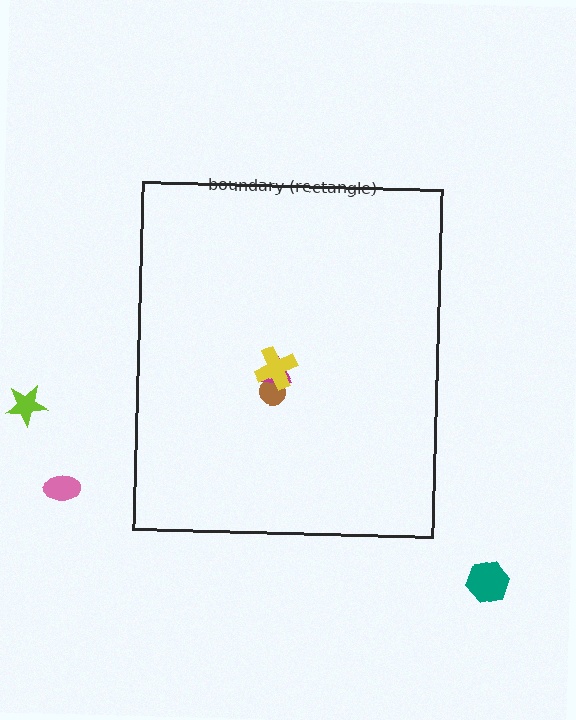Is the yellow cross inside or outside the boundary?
Inside.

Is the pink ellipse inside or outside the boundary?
Outside.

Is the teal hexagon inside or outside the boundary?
Outside.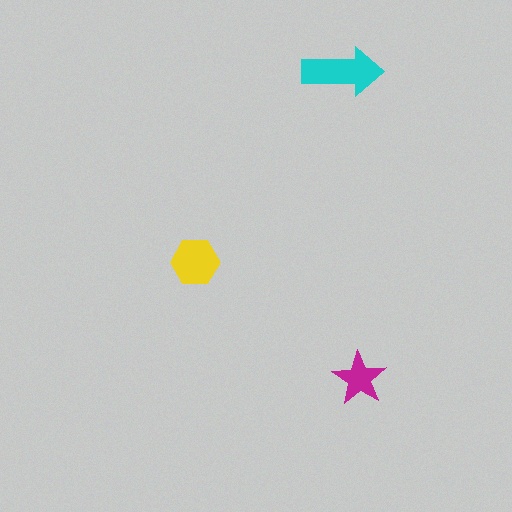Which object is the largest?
The cyan arrow.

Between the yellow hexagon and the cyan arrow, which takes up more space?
The cyan arrow.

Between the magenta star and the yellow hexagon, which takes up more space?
The yellow hexagon.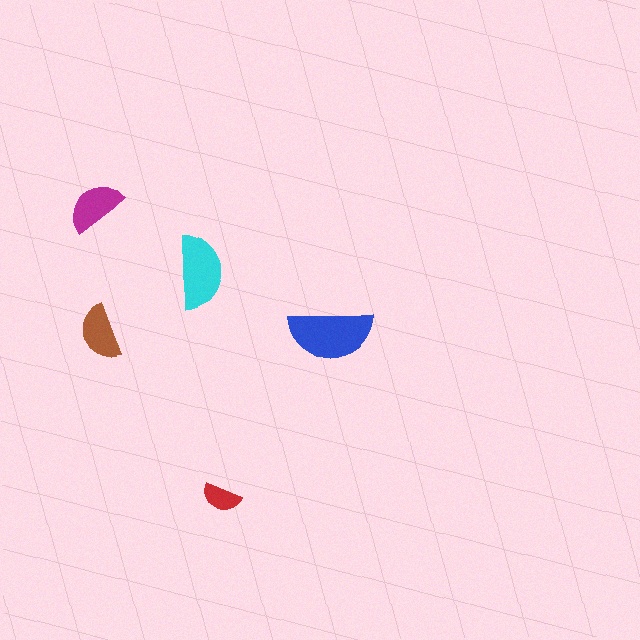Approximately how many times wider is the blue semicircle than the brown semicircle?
About 1.5 times wider.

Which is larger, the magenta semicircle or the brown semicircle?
The magenta one.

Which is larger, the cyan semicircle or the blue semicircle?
The blue one.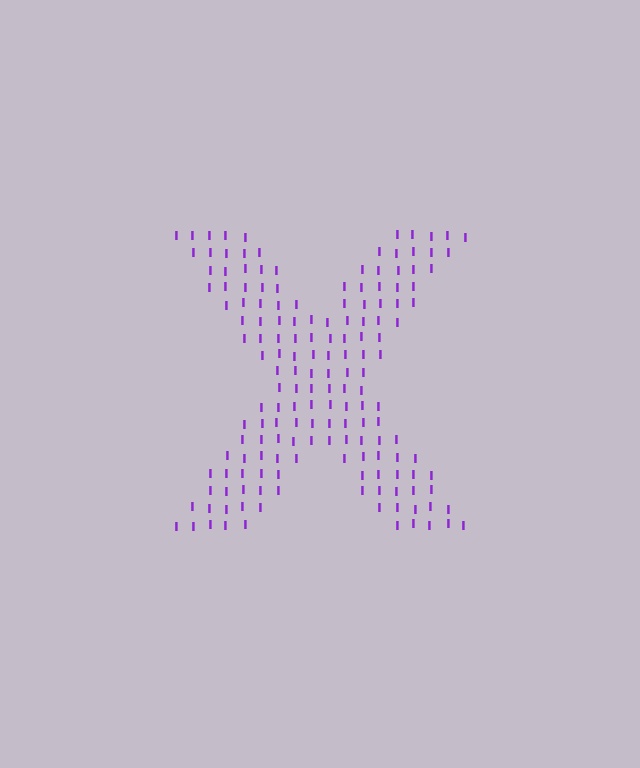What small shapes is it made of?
It is made of small letter I's.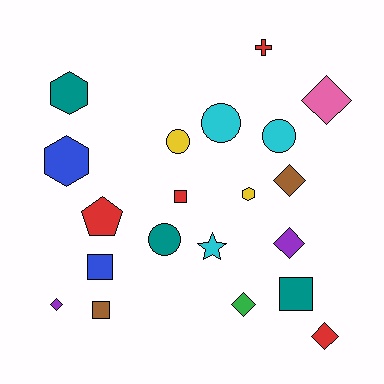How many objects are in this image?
There are 20 objects.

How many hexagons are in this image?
There are 3 hexagons.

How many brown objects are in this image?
There are 2 brown objects.